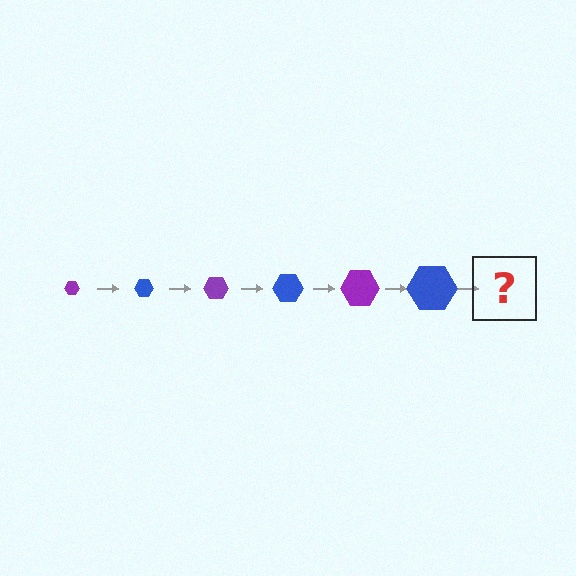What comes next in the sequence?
The next element should be a purple hexagon, larger than the previous one.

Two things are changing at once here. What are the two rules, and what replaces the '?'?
The two rules are that the hexagon grows larger each step and the color cycles through purple and blue. The '?' should be a purple hexagon, larger than the previous one.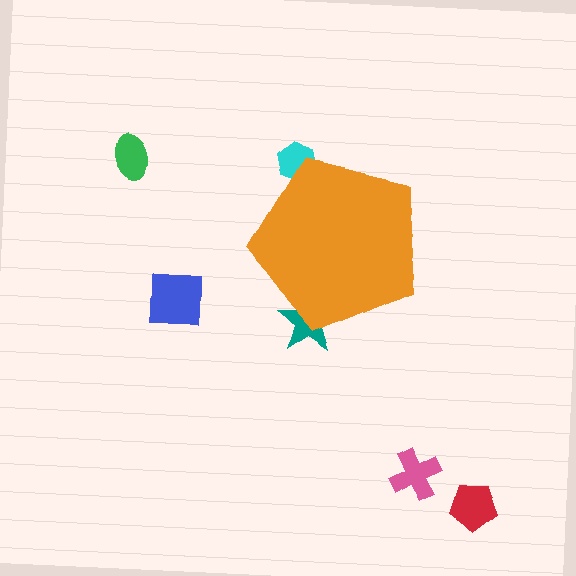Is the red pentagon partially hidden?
No, the red pentagon is fully visible.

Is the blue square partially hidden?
No, the blue square is fully visible.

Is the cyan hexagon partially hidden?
Yes, the cyan hexagon is partially hidden behind the orange pentagon.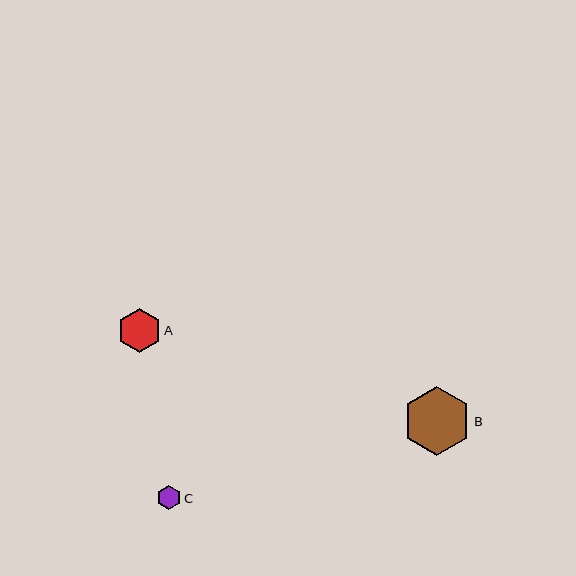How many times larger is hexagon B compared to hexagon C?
Hexagon B is approximately 2.9 times the size of hexagon C.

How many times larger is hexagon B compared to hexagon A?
Hexagon B is approximately 1.6 times the size of hexagon A.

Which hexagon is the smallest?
Hexagon C is the smallest with a size of approximately 24 pixels.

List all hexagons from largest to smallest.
From largest to smallest: B, A, C.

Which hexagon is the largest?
Hexagon B is the largest with a size of approximately 69 pixels.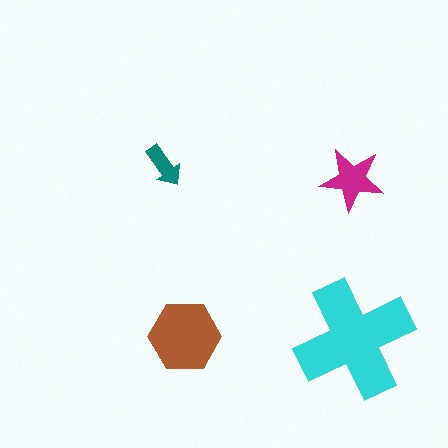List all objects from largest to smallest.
The cyan cross, the brown hexagon, the magenta star, the teal arrow.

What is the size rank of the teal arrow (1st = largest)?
4th.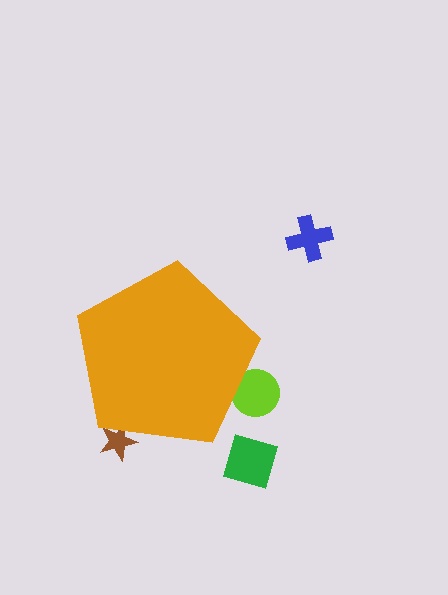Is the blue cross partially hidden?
No, the blue cross is fully visible.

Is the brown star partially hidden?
Yes, the brown star is partially hidden behind the orange pentagon.